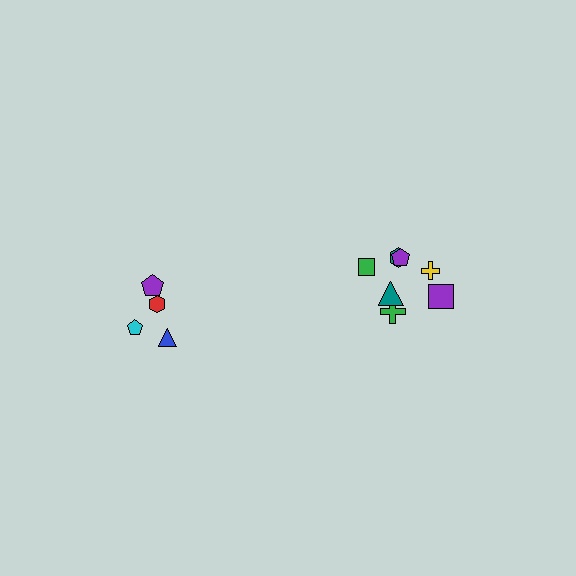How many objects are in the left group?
There are 4 objects.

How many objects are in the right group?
There are 7 objects.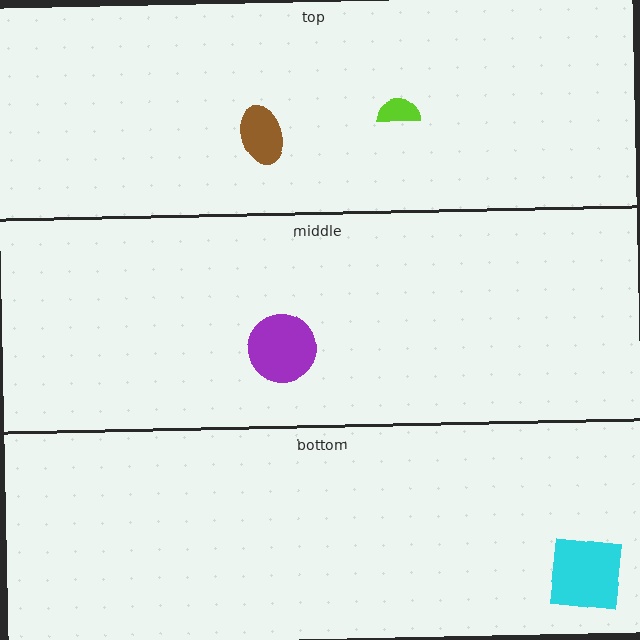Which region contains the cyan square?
The bottom region.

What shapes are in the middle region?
The purple circle.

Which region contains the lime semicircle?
The top region.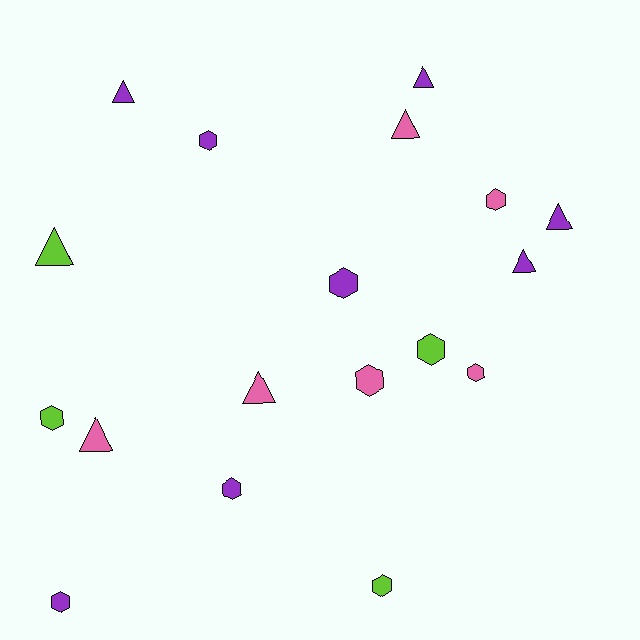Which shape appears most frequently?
Hexagon, with 10 objects.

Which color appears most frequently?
Purple, with 8 objects.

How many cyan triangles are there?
There are no cyan triangles.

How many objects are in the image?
There are 18 objects.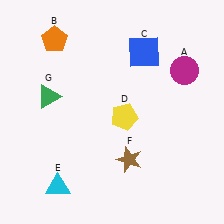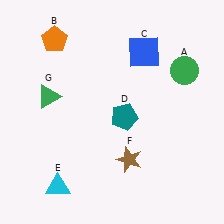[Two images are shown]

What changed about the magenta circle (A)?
In Image 1, A is magenta. In Image 2, it changed to green.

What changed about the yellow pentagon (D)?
In Image 1, D is yellow. In Image 2, it changed to teal.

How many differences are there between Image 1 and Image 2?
There are 2 differences between the two images.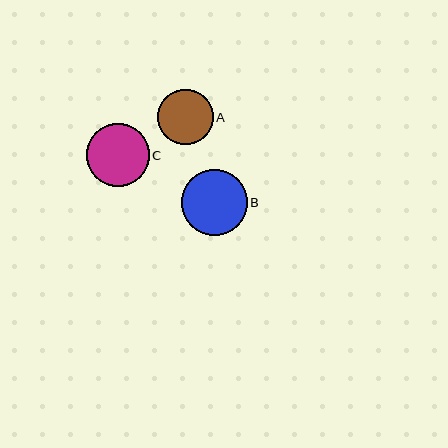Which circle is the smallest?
Circle A is the smallest with a size of approximately 56 pixels.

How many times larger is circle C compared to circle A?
Circle C is approximately 1.1 times the size of circle A.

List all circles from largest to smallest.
From largest to smallest: B, C, A.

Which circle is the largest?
Circle B is the largest with a size of approximately 66 pixels.